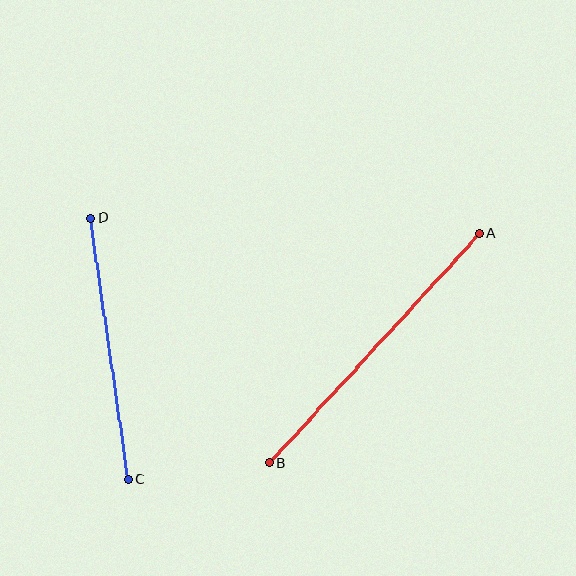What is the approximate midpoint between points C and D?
The midpoint is at approximately (109, 349) pixels.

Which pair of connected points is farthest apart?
Points A and B are farthest apart.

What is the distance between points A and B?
The distance is approximately 311 pixels.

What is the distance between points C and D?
The distance is approximately 264 pixels.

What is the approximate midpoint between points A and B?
The midpoint is at approximately (374, 348) pixels.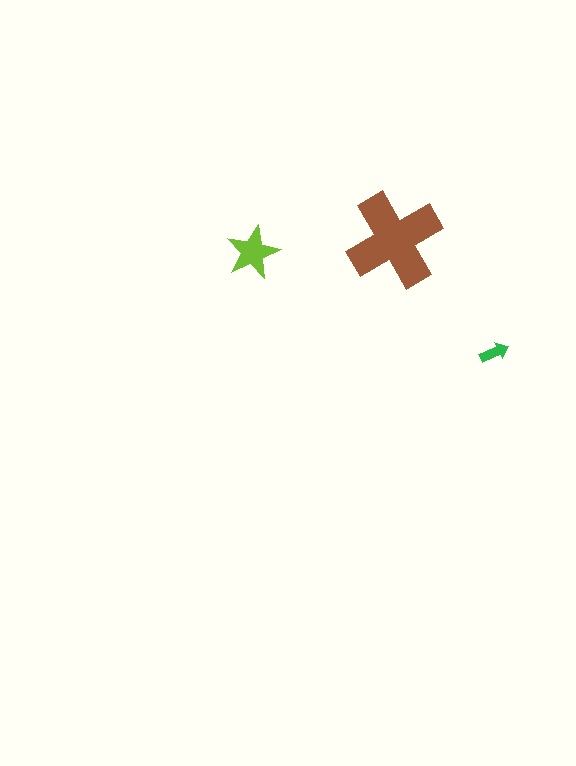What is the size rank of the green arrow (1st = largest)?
3rd.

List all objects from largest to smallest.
The brown cross, the lime star, the green arrow.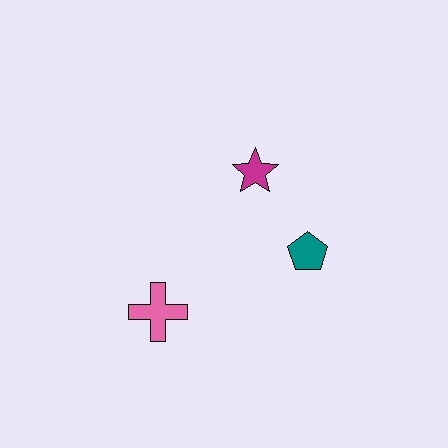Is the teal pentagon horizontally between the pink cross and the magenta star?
No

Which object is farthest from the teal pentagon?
The pink cross is farthest from the teal pentagon.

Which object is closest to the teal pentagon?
The magenta star is closest to the teal pentagon.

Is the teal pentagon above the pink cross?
Yes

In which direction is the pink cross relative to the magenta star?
The pink cross is below the magenta star.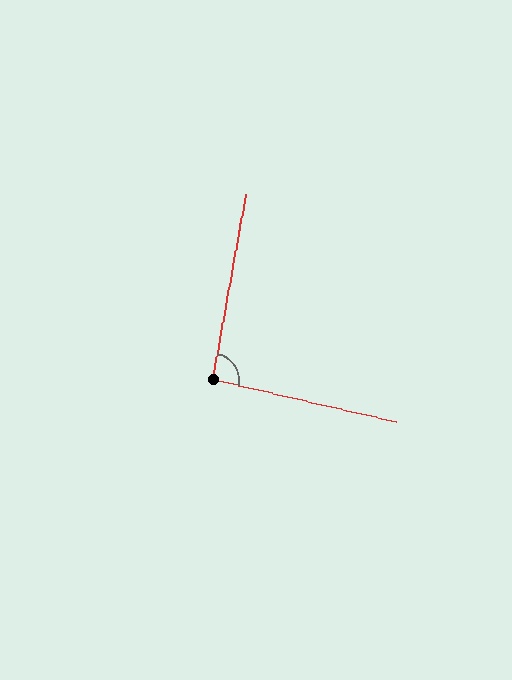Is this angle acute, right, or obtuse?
It is approximately a right angle.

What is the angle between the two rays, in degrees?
Approximately 93 degrees.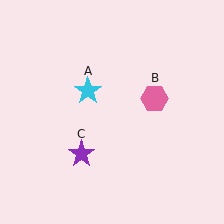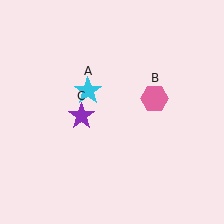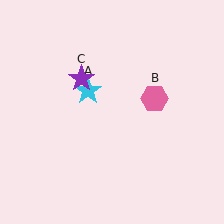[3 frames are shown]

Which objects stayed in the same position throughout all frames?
Cyan star (object A) and pink hexagon (object B) remained stationary.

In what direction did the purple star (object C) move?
The purple star (object C) moved up.